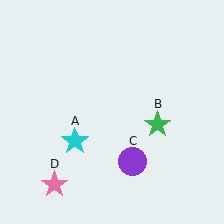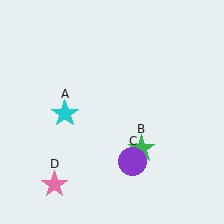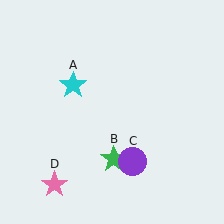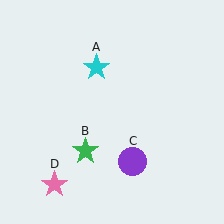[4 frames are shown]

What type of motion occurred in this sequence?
The cyan star (object A), green star (object B) rotated clockwise around the center of the scene.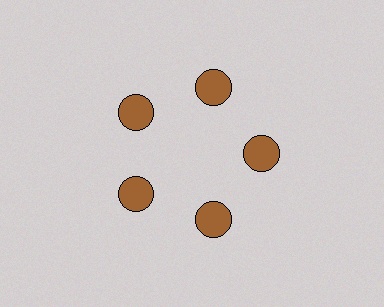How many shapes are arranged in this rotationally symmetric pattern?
There are 5 shapes, arranged in 5 groups of 1.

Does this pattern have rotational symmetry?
Yes, this pattern has 5-fold rotational symmetry. It looks the same after rotating 72 degrees around the center.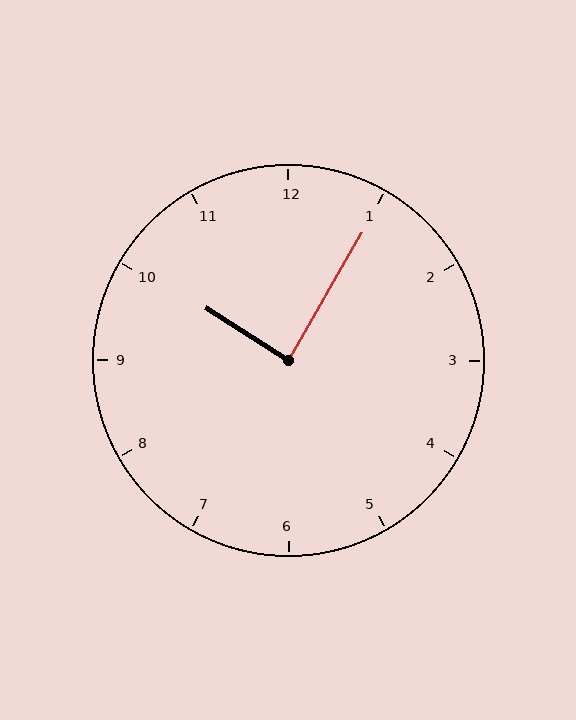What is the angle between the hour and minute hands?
Approximately 88 degrees.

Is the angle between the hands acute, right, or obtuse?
It is right.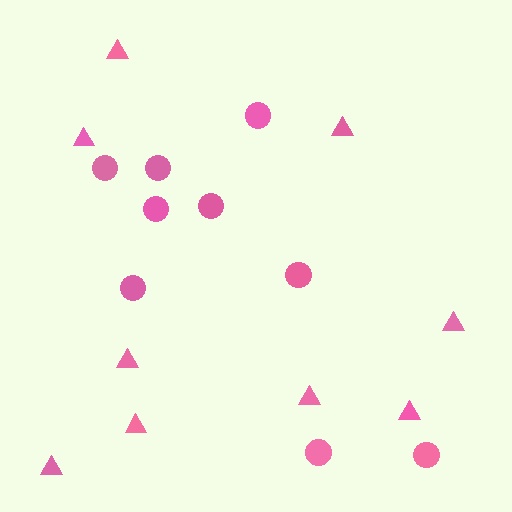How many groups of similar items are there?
There are 2 groups: one group of circles (9) and one group of triangles (9).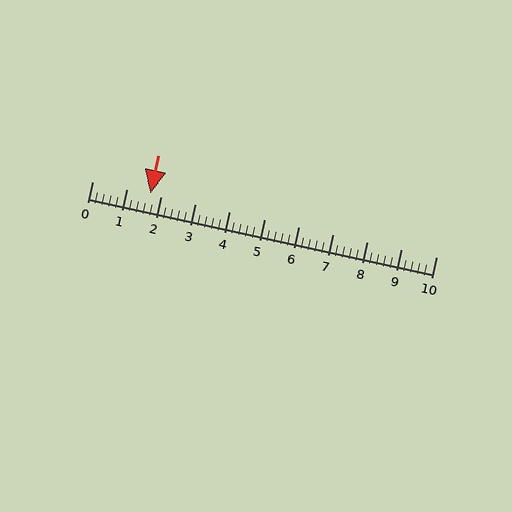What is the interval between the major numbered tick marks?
The major tick marks are spaced 1 units apart.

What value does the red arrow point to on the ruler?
The red arrow points to approximately 1.7.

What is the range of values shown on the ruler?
The ruler shows values from 0 to 10.